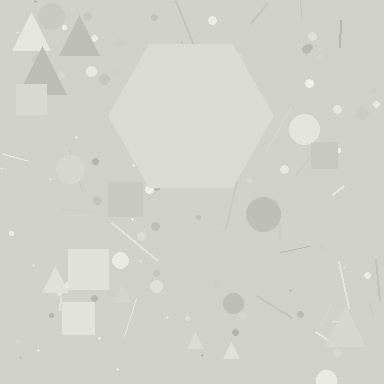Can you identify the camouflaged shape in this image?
The camouflaged shape is a hexagon.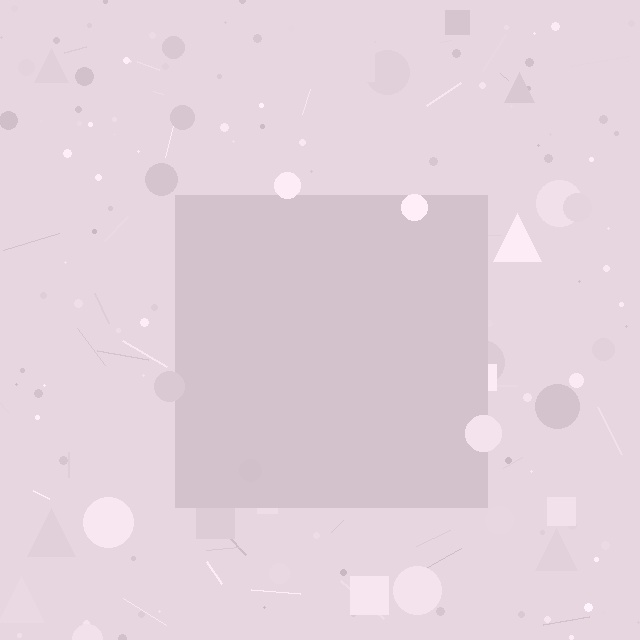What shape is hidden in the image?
A square is hidden in the image.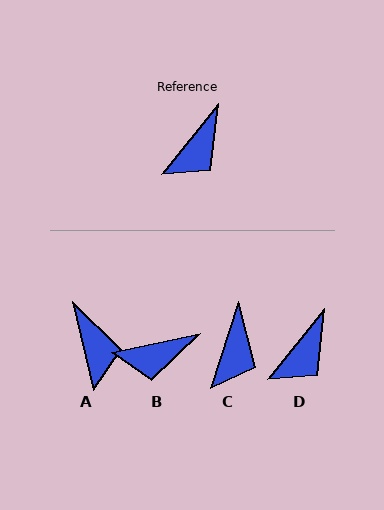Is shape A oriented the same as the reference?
No, it is off by about 52 degrees.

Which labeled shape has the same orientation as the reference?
D.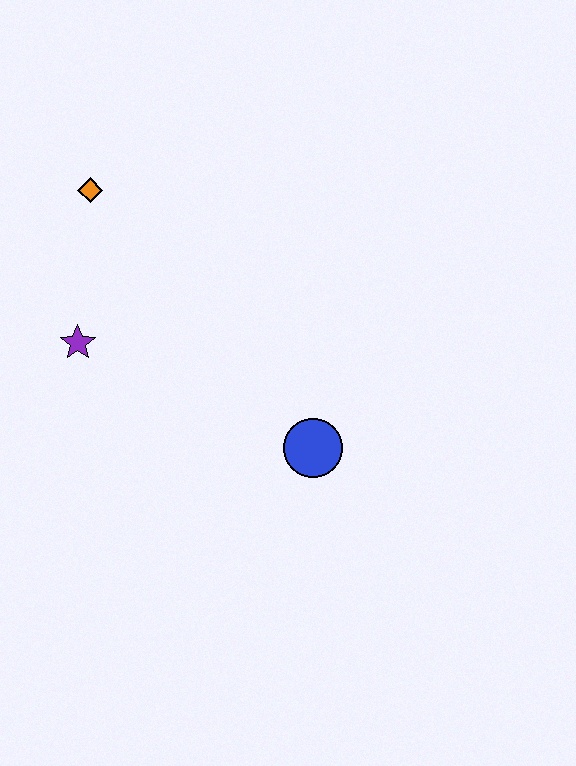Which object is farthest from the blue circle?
The orange diamond is farthest from the blue circle.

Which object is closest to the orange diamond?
The purple star is closest to the orange diamond.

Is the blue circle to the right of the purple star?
Yes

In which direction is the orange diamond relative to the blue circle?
The orange diamond is above the blue circle.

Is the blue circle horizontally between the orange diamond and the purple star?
No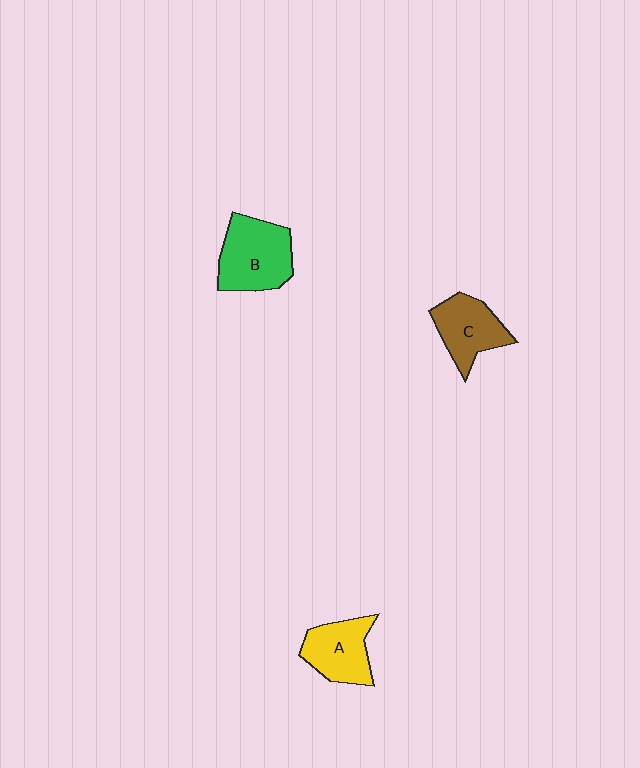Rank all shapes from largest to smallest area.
From largest to smallest: B (green), C (brown), A (yellow).